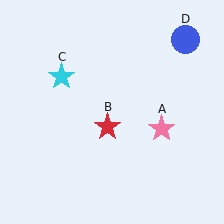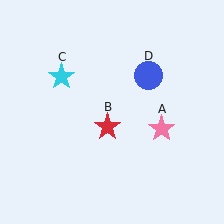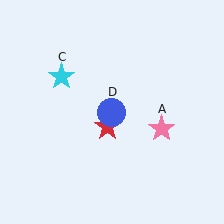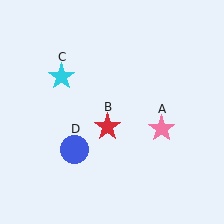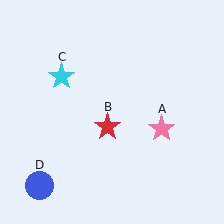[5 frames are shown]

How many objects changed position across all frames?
1 object changed position: blue circle (object D).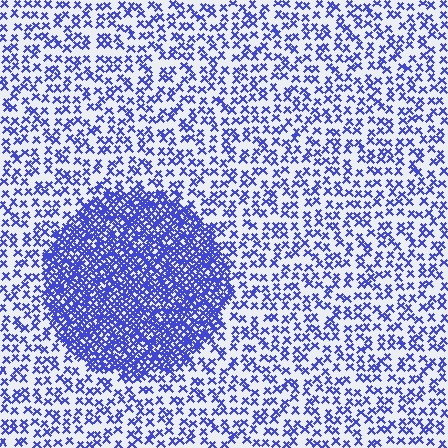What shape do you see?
I see a circle.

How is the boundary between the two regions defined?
The boundary is defined by a change in element density (approximately 2.8x ratio). All elements are the same color, size, and shape.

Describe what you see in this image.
The image contains small blue elements arranged at two different densities. A circle-shaped region is visible where the elements are more densely packed than the surrounding area.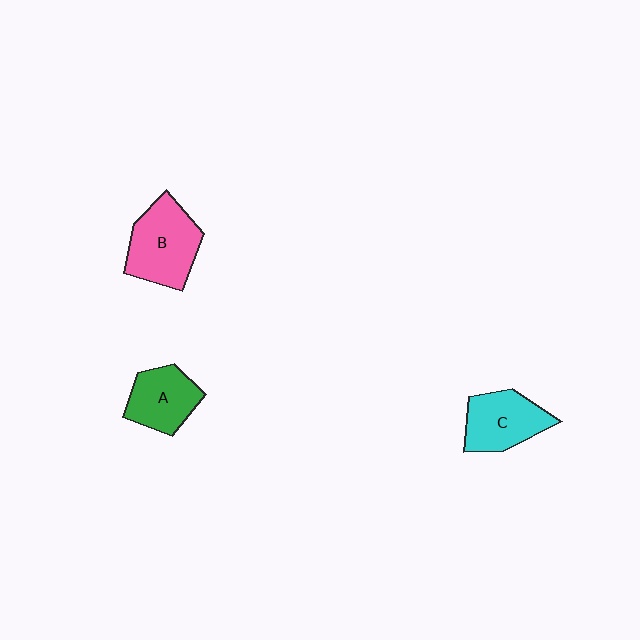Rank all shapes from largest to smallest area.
From largest to smallest: B (pink), C (cyan), A (green).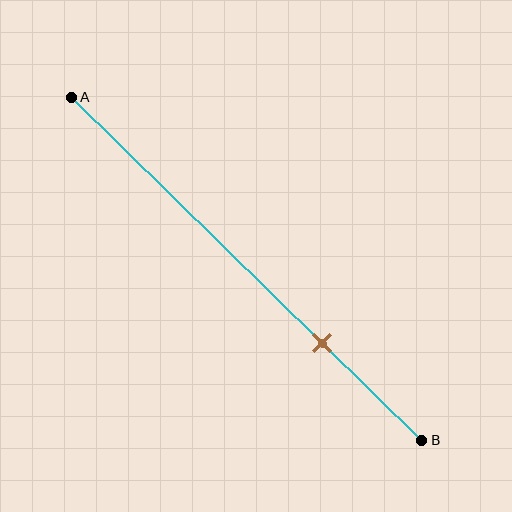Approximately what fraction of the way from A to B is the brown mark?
The brown mark is approximately 70% of the way from A to B.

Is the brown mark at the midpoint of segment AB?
No, the mark is at about 70% from A, not at the 50% midpoint.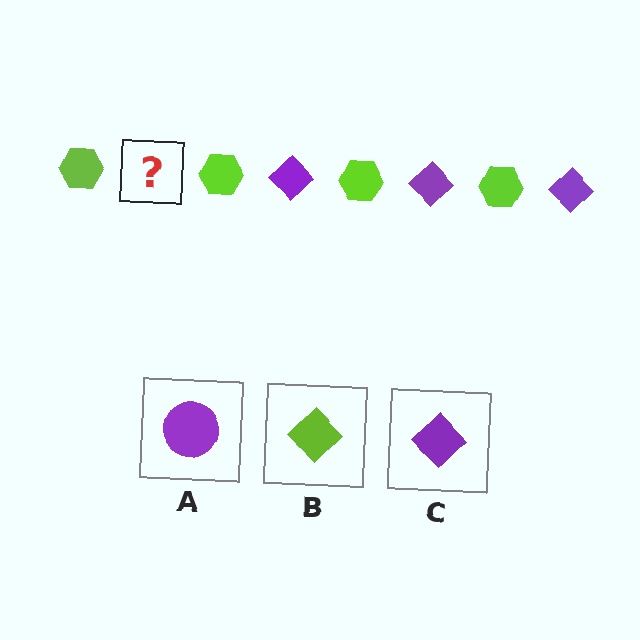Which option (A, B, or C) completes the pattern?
C.